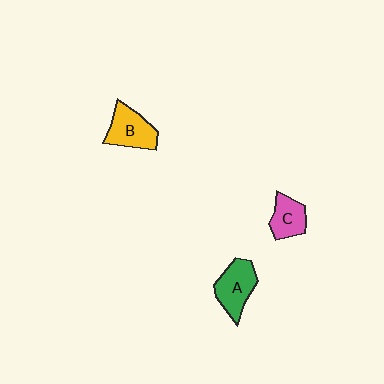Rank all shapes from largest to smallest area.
From largest to smallest: A (green), B (yellow), C (pink).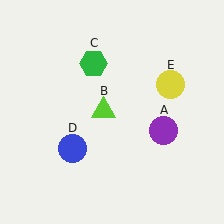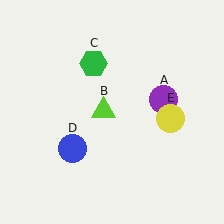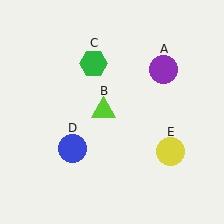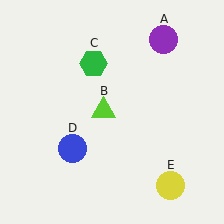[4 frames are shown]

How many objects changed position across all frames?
2 objects changed position: purple circle (object A), yellow circle (object E).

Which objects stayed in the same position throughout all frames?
Lime triangle (object B) and green hexagon (object C) and blue circle (object D) remained stationary.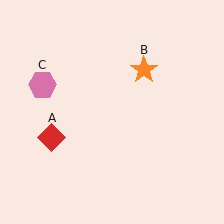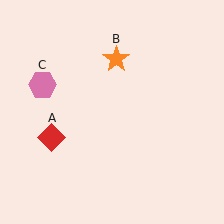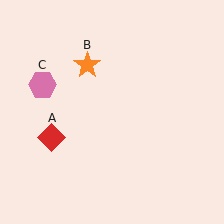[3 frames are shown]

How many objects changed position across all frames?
1 object changed position: orange star (object B).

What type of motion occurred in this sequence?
The orange star (object B) rotated counterclockwise around the center of the scene.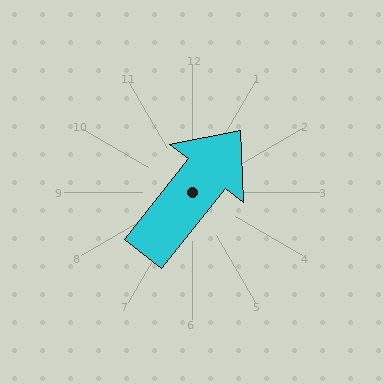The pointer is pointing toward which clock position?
Roughly 1 o'clock.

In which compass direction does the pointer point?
Northeast.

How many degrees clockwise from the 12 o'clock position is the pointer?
Approximately 38 degrees.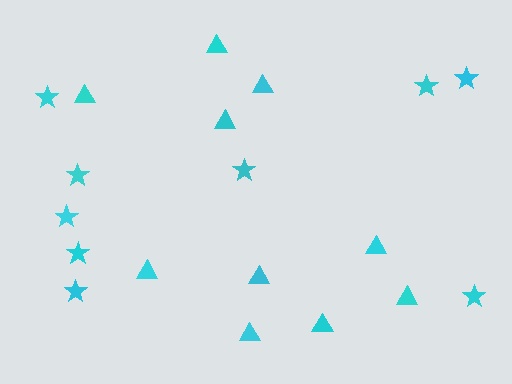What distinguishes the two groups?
There are 2 groups: one group of stars (9) and one group of triangles (10).